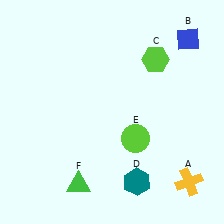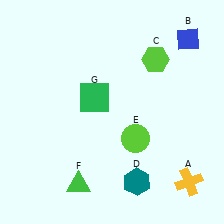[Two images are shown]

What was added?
A green square (G) was added in Image 2.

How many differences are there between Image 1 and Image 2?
There is 1 difference between the two images.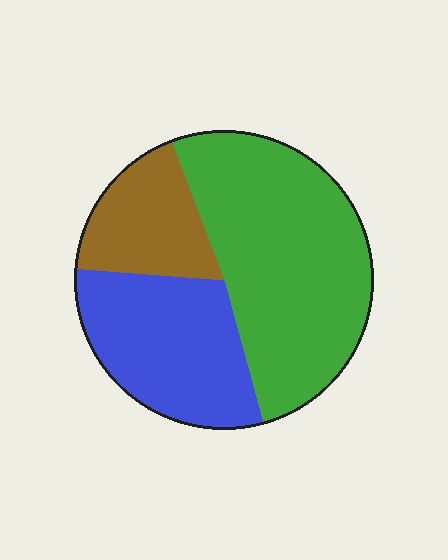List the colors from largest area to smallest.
From largest to smallest: green, blue, brown.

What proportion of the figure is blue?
Blue covers around 30% of the figure.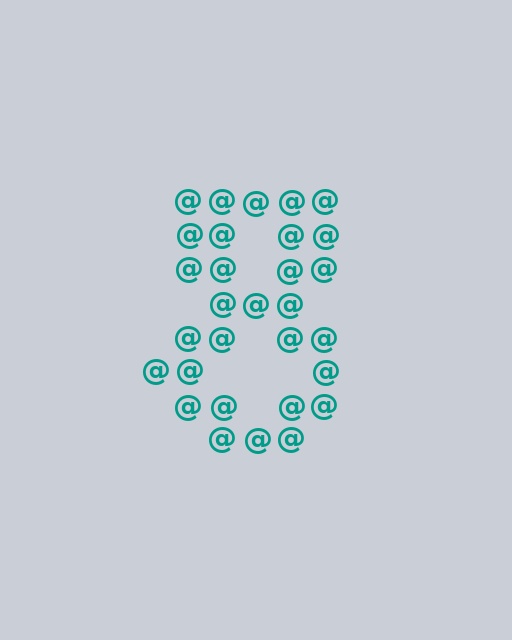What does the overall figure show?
The overall figure shows the digit 8.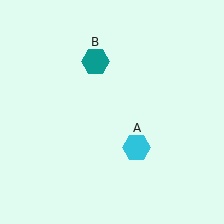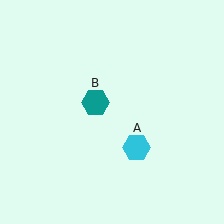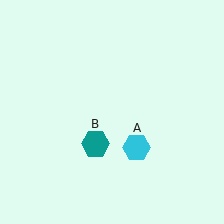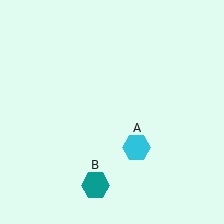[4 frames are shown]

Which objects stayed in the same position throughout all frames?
Cyan hexagon (object A) remained stationary.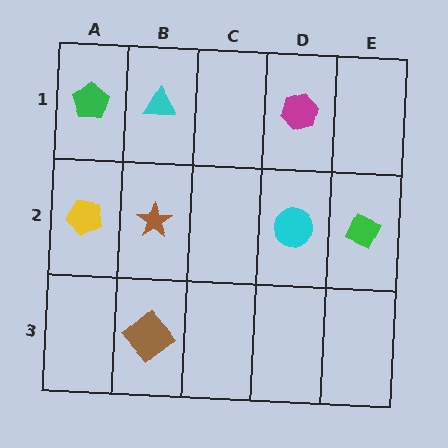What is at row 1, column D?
A magenta hexagon.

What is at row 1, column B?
A cyan triangle.